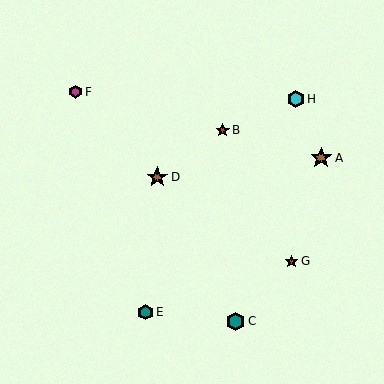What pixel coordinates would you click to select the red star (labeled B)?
Click at (223, 130) to select the red star B.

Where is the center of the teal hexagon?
The center of the teal hexagon is at (236, 321).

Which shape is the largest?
The brown star (labeled A) is the largest.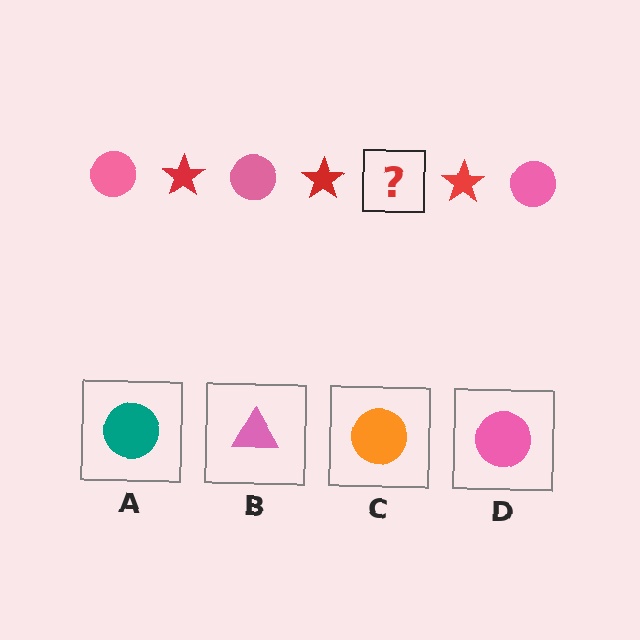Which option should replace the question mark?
Option D.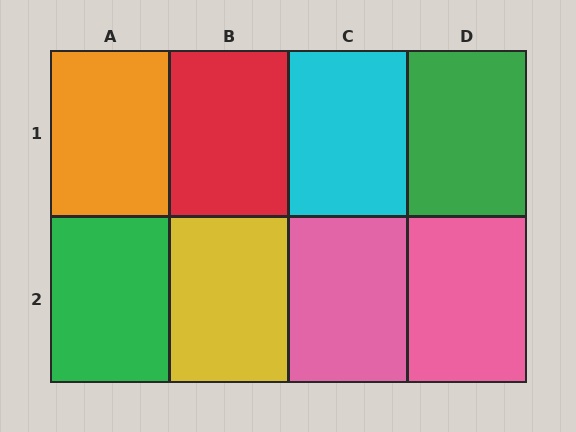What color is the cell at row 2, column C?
Pink.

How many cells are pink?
2 cells are pink.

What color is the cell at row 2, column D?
Pink.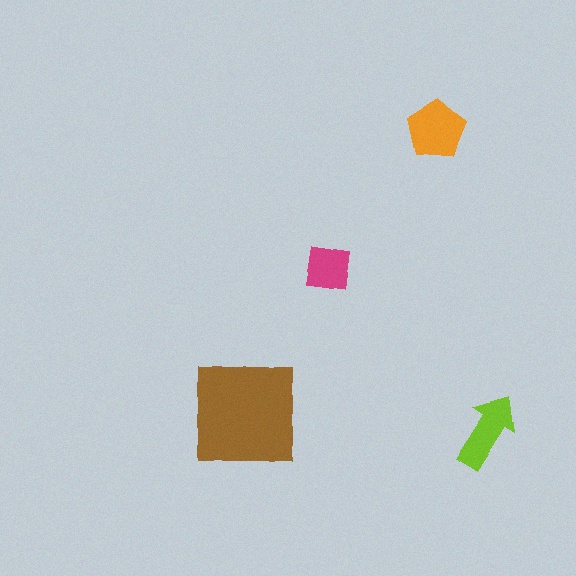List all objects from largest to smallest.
The brown square, the orange pentagon, the lime arrow, the magenta square.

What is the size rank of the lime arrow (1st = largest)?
3rd.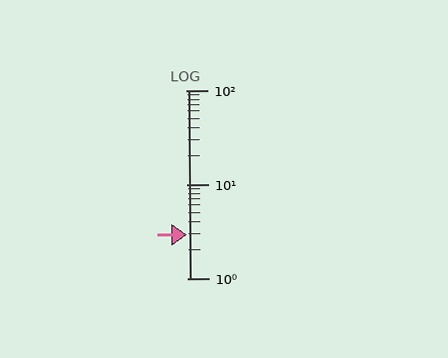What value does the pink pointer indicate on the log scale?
The pointer indicates approximately 2.9.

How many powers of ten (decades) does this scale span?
The scale spans 2 decades, from 1 to 100.